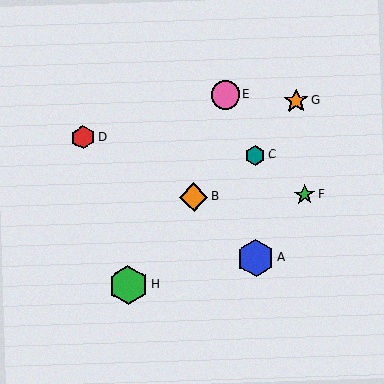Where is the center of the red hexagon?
The center of the red hexagon is at (83, 137).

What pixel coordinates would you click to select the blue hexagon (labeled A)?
Click at (256, 258) to select the blue hexagon A.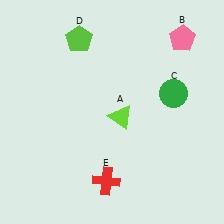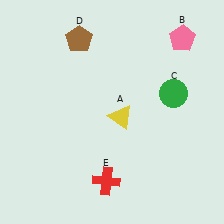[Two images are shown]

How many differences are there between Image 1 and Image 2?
There are 2 differences between the two images.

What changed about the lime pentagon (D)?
In Image 1, D is lime. In Image 2, it changed to brown.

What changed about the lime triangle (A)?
In Image 1, A is lime. In Image 2, it changed to yellow.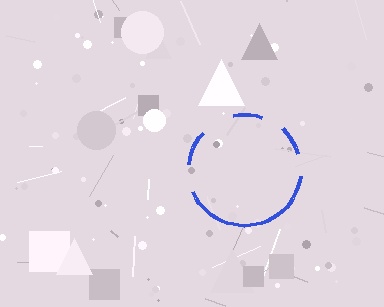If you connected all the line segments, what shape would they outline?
They would outline a circle.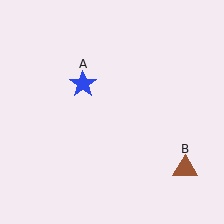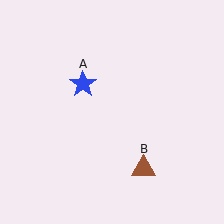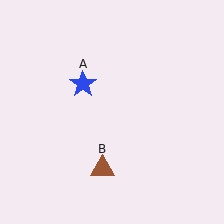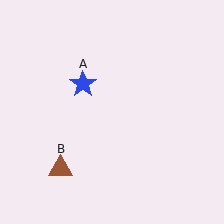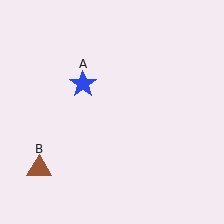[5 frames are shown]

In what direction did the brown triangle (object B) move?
The brown triangle (object B) moved left.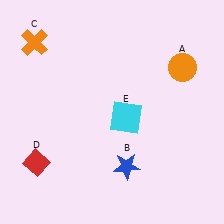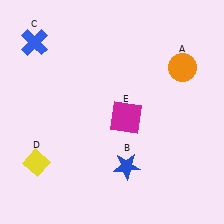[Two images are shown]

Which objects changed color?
C changed from orange to blue. D changed from red to yellow. E changed from cyan to magenta.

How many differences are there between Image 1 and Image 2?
There are 3 differences between the two images.